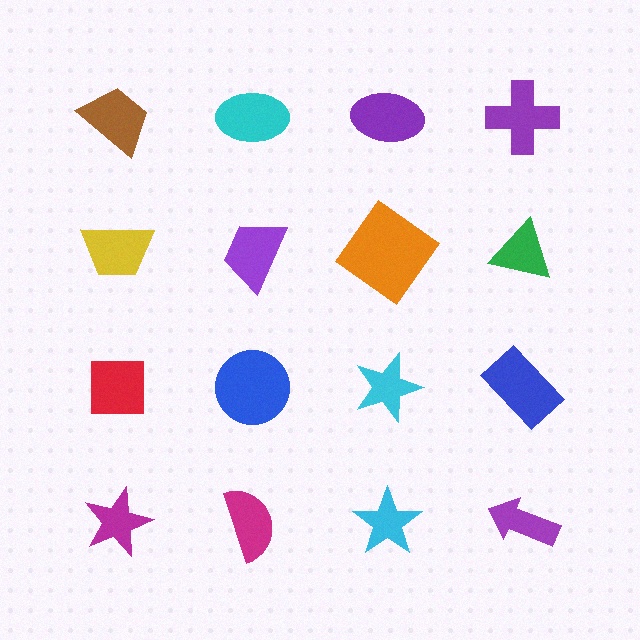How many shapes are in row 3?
4 shapes.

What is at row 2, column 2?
A purple trapezoid.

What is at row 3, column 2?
A blue circle.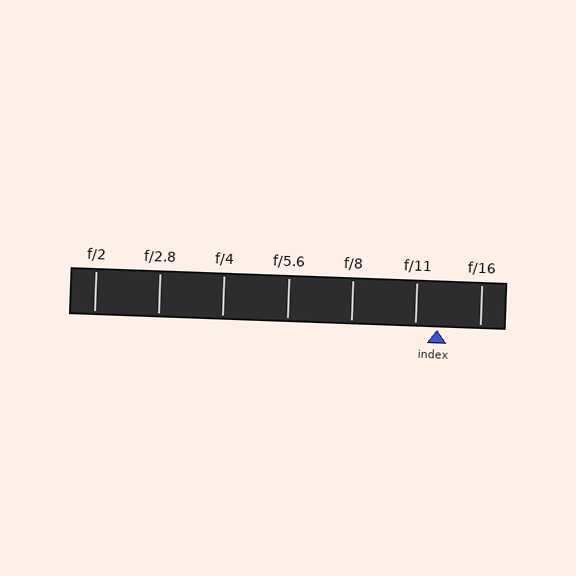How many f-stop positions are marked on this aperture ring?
There are 7 f-stop positions marked.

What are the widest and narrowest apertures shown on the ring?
The widest aperture shown is f/2 and the narrowest is f/16.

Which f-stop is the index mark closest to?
The index mark is closest to f/11.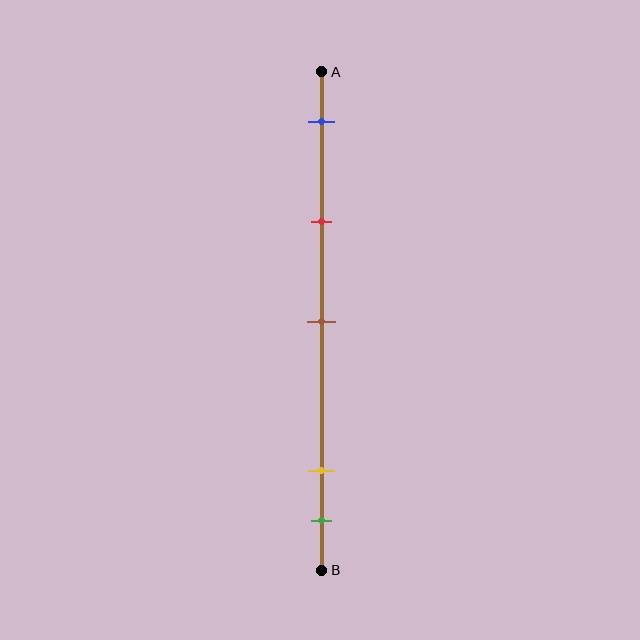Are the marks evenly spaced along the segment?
No, the marks are not evenly spaced.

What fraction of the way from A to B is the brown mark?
The brown mark is approximately 50% (0.5) of the way from A to B.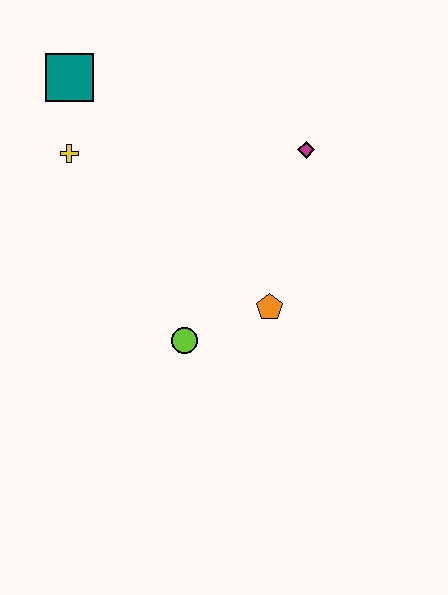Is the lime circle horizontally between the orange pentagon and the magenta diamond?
No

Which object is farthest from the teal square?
The orange pentagon is farthest from the teal square.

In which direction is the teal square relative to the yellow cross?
The teal square is above the yellow cross.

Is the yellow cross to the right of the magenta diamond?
No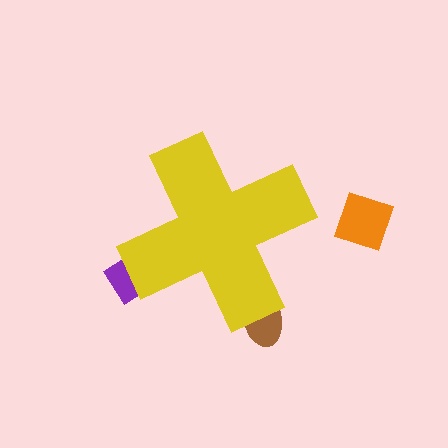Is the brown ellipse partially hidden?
Yes, the brown ellipse is partially hidden behind the yellow cross.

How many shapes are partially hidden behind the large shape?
2 shapes are partially hidden.